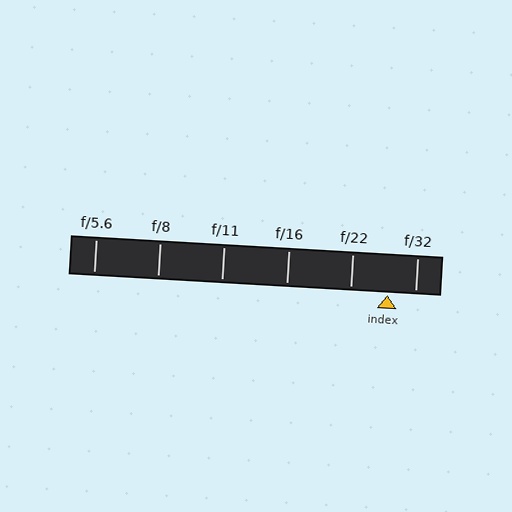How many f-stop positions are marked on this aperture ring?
There are 6 f-stop positions marked.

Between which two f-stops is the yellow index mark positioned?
The index mark is between f/22 and f/32.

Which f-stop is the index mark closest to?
The index mark is closest to f/32.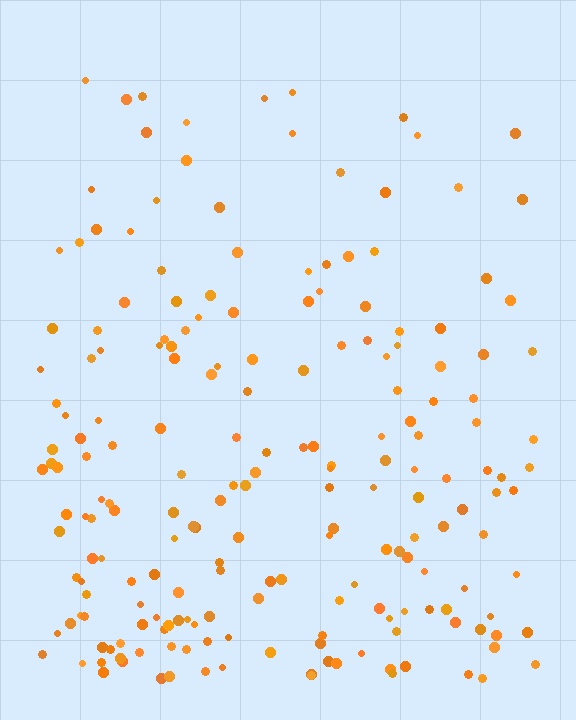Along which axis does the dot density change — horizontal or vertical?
Vertical.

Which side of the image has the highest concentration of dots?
The bottom.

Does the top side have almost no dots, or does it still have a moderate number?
Still a moderate number, just noticeably fewer than the bottom.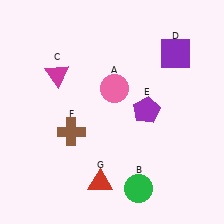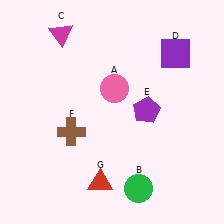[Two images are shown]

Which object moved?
The magenta triangle (C) moved up.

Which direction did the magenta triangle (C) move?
The magenta triangle (C) moved up.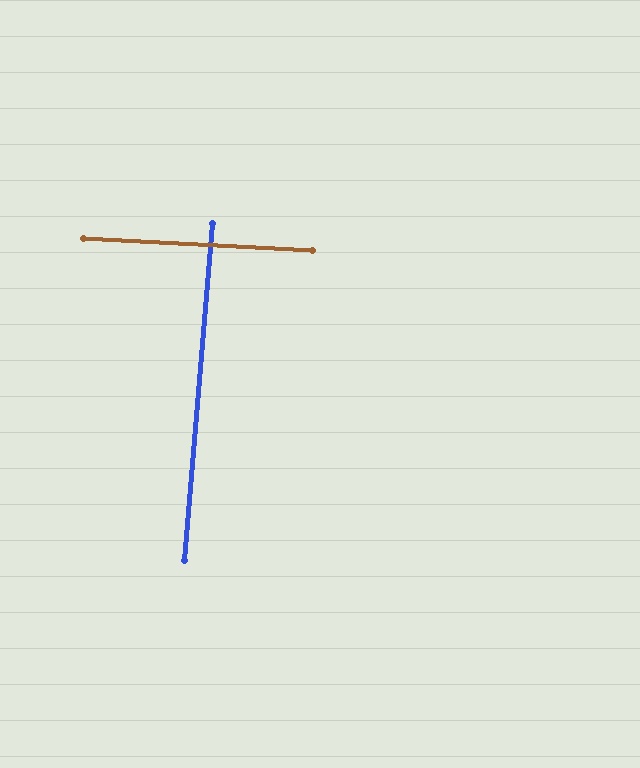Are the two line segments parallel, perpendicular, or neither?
Perpendicular — they meet at approximately 88°.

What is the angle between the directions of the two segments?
Approximately 88 degrees.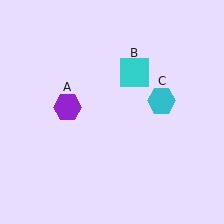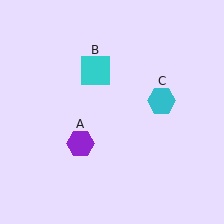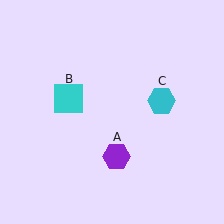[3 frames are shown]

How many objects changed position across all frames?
2 objects changed position: purple hexagon (object A), cyan square (object B).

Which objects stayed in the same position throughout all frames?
Cyan hexagon (object C) remained stationary.